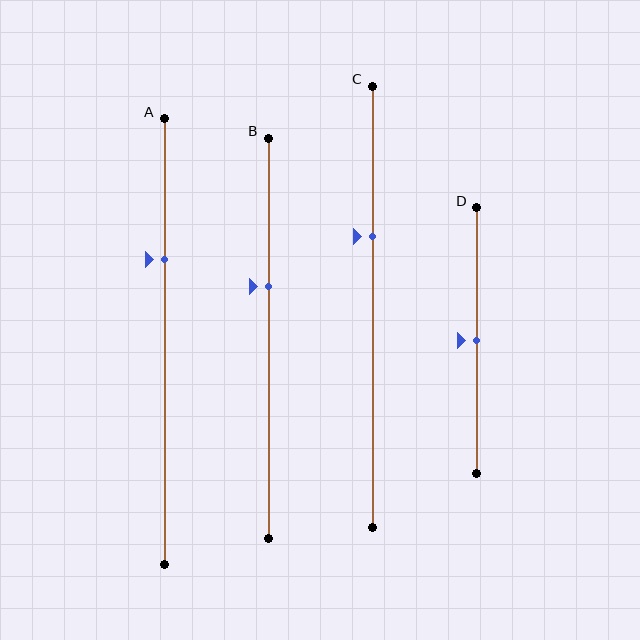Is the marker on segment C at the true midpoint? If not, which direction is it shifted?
No, the marker on segment C is shifted upward by about 16% of the segment length.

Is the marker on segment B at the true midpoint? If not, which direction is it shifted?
No, the marker on segment B is shifted upward by about 13% of the segment length.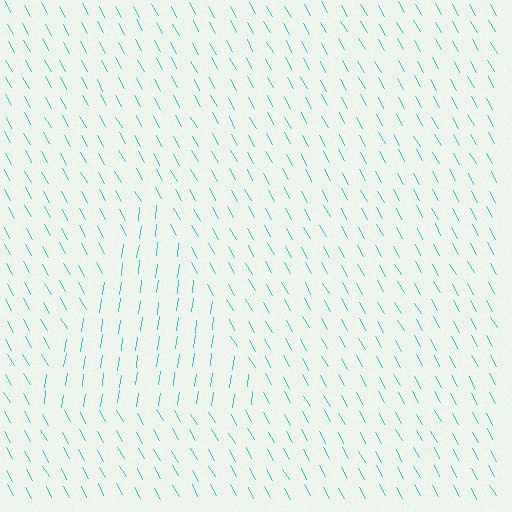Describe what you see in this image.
The image is filled with small cyan line segments. A triangle region in the image has lines oriented differently from the surrounding lines, creating a visible texture boundary.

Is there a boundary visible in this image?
Yes, there is a texture boundary formed by a change in line orientation.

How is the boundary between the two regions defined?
The boundary is defined purely by a change in line orientation (approximately 37 degrees difference). All lines are the same color and thickness.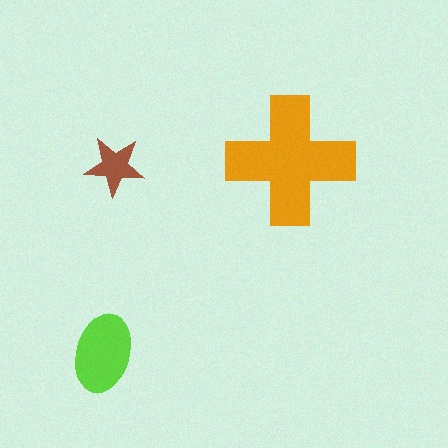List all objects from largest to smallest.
The orange cross, the lime ellipse, the brown star.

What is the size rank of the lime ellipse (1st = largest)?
2nd.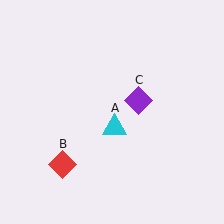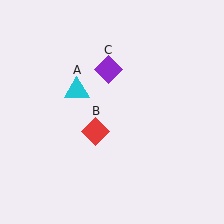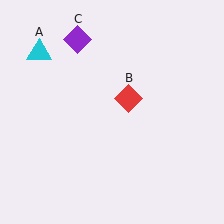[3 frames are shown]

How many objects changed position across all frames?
3 objects changed position: cyan triangle (object A), red diamond (object B), purple diamond (object C).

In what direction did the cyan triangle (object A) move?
The cyan triangle (object A) moved up and to the left.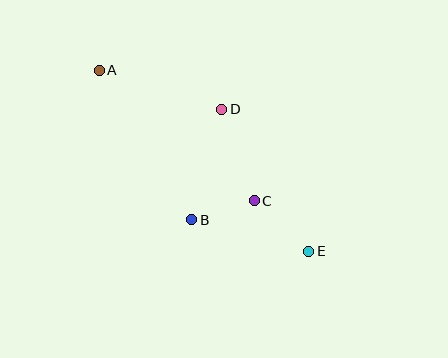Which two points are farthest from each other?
Points A and E are farthest from each other.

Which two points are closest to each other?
Points B and C are closest to each other.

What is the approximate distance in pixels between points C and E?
The distance between C and E is approximately 75 pixels.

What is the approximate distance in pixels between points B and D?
The distance between B and D is approximately 114 pixels.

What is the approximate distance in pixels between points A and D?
The distance between A and D is approximately 128 pixels.